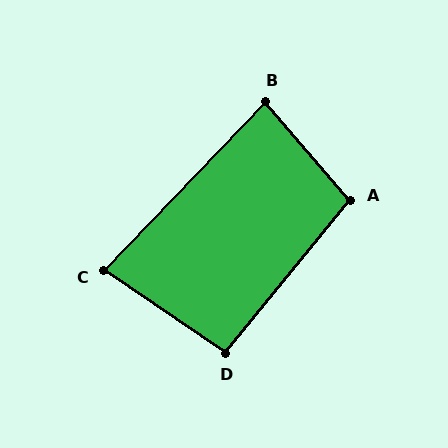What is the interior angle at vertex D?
Approximately 95 degrees (obtuse).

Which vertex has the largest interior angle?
A, at approximately 100 degrees.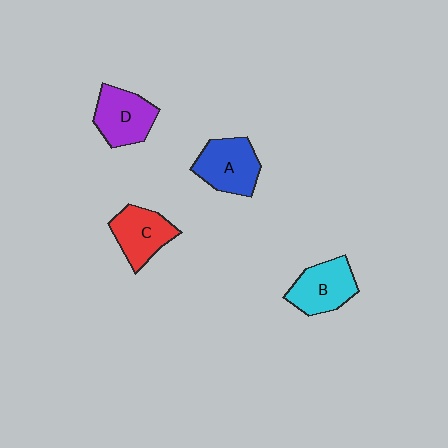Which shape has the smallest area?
Shape C (red).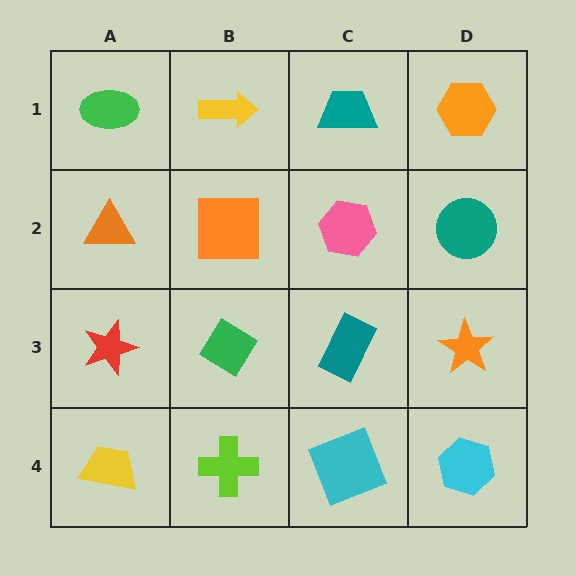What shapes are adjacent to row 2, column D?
An orange hexagon (row 1, column D), an orange star (row 3, column D), a pink hexagon (row 2, column C).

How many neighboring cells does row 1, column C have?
3.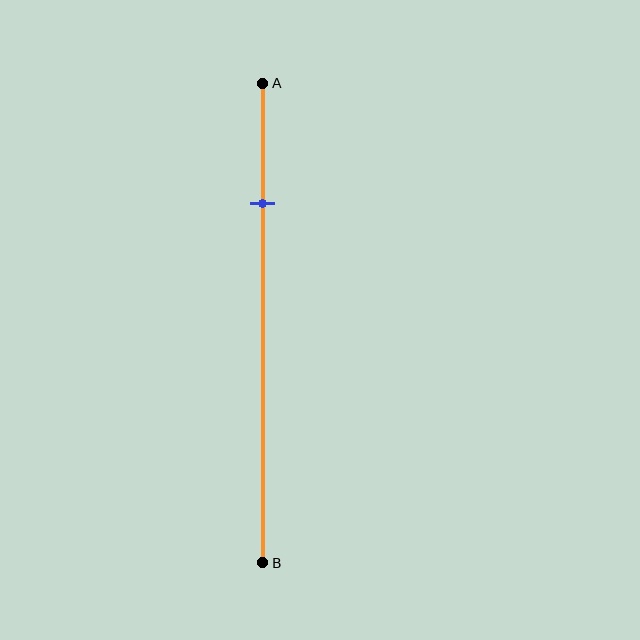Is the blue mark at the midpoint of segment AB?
No, the mark is at about 25% from A, not at the 50% midpoint.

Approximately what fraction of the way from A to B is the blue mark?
The blue mark is approximately 25% of the way from A to B.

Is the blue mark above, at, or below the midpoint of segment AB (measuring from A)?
The blue mark is above the midpoint of segment AB.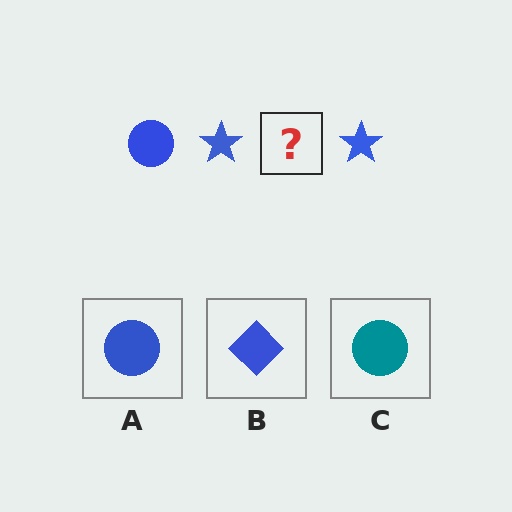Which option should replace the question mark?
Option A.